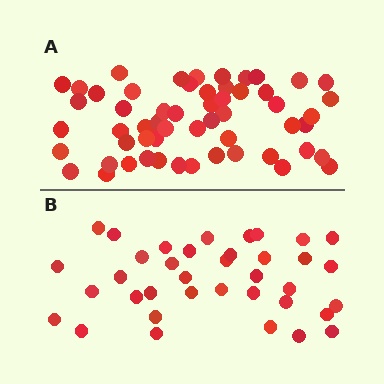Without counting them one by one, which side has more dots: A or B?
Region A (the top region) has more dots.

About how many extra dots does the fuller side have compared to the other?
Region A has approximately 20 more dots than region B.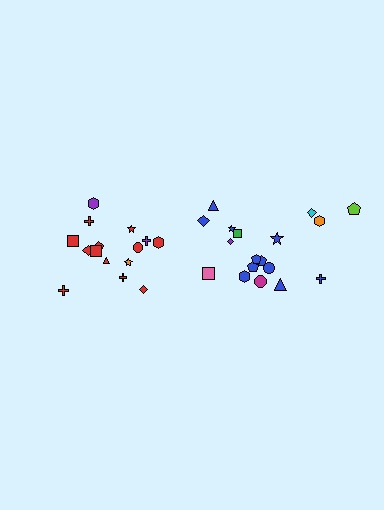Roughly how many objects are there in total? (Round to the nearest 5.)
Roughly 35 objects in total.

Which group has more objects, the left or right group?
The right group.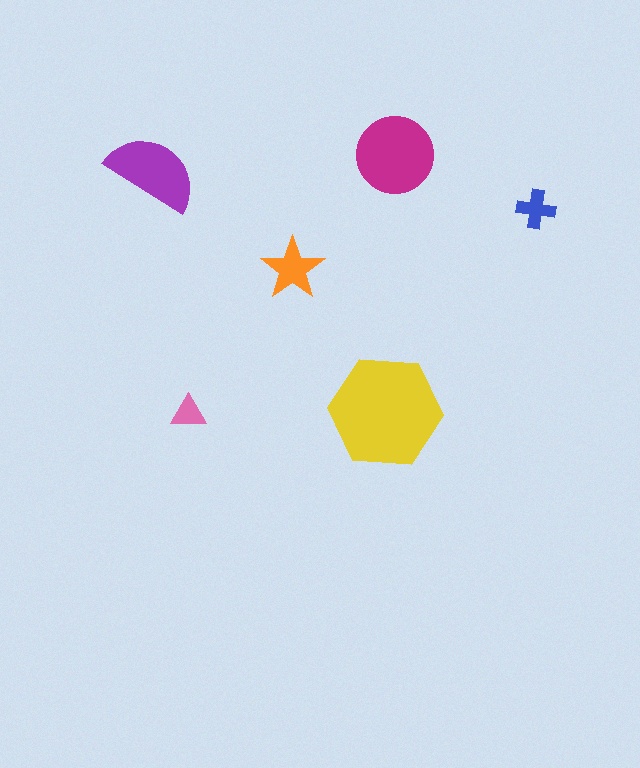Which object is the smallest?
The pink triangle.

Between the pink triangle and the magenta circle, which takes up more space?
The magenta circle.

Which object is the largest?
The yellow hexagon.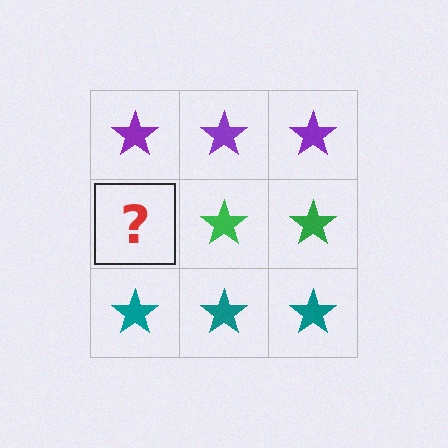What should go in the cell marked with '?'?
The missing cell should contain a green star.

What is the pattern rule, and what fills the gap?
The rule is that each row has a consistent color. The gap should be filled with a green star.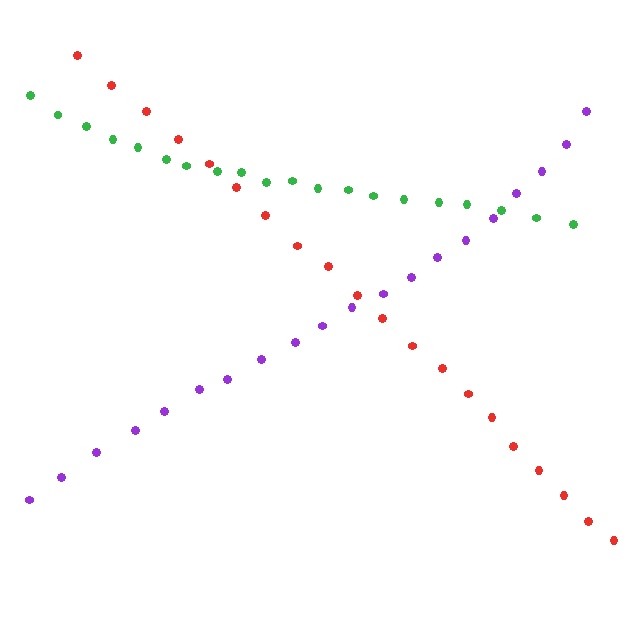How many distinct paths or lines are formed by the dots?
There are 3 distinct paths.